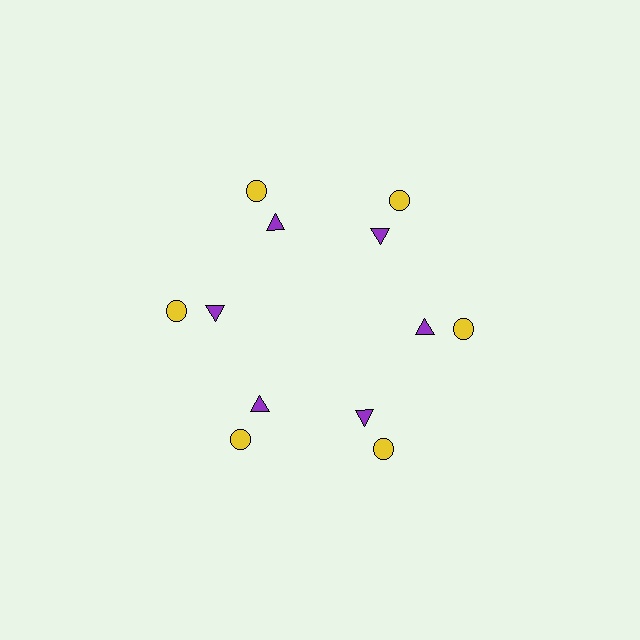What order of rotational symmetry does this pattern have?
This pattern has 6-fold rotational symmetry.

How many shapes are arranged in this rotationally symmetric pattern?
There are 12 shapes, arranged in 6 groups of 2.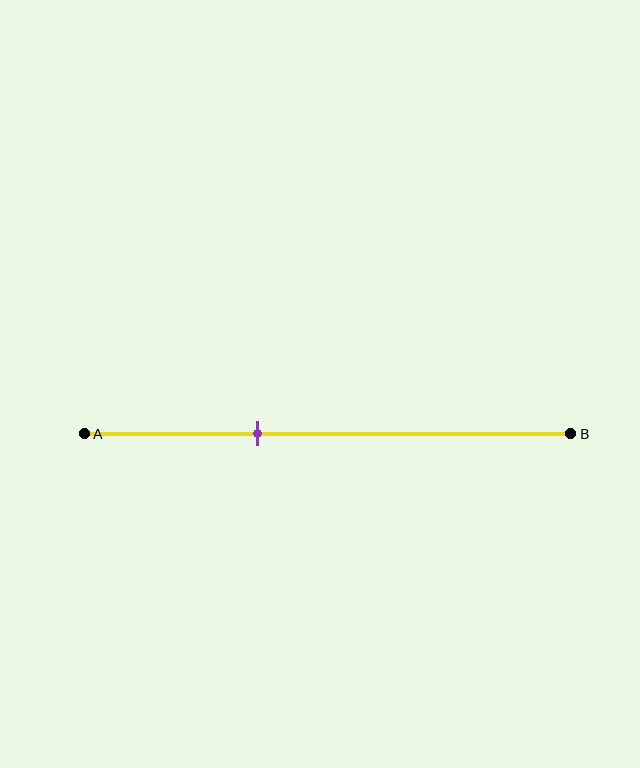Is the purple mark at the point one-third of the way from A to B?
Yes, the mark is approximately at the one-third point.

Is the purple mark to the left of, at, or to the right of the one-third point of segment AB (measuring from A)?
The purple mark is approximately at the one-third point of segment AB.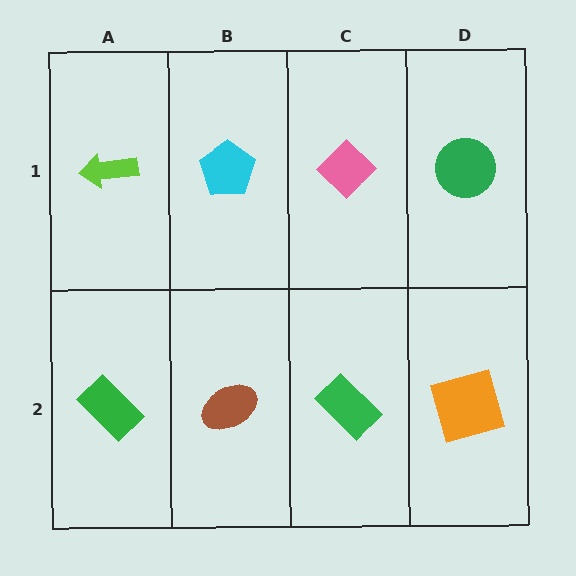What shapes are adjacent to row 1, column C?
A green rectangle (row 2, column C), a cyan pentagon (row 1, column B), a green circle (row 1, column D).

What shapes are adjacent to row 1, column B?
A brown ellipse (row 2, column B), a lime arrow (row 1, column A), a pink diamond (row 1, column C).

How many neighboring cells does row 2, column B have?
3.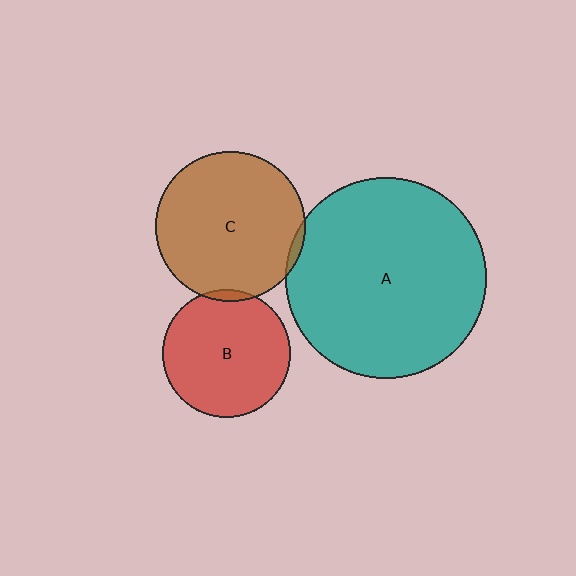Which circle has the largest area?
Circle A (teal).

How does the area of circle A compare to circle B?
Approximately 2.5 times.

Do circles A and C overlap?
Yes.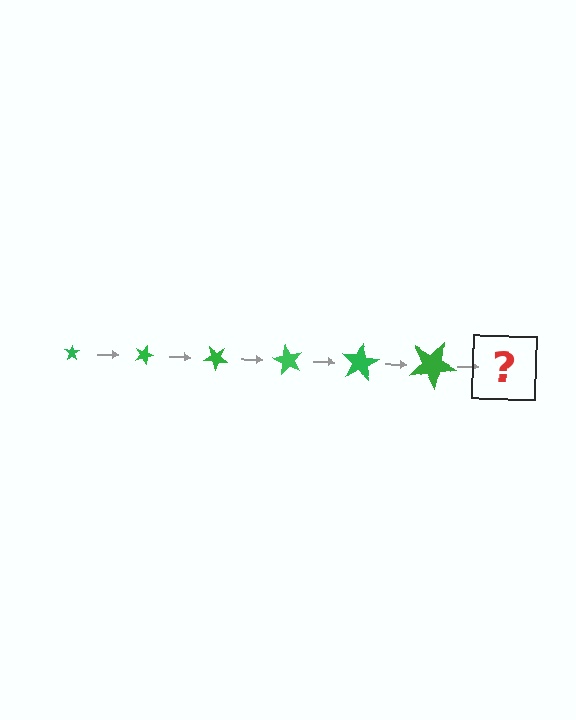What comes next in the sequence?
The next element should be a star, larger than the previous one and rotated 120 degrees from the start.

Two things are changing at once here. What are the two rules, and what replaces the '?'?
The two rules are that the star grows larger each step and it rotates 20 degrees each step. The '?' should be a star, larger than the previous one and rotated 120 degrees from the start.